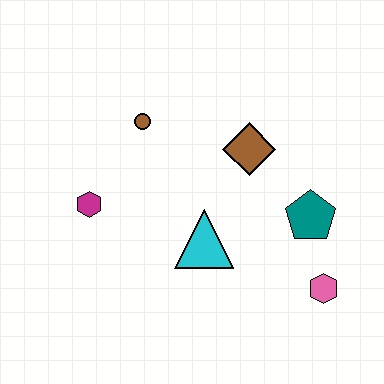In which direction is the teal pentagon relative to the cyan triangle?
The teal pentagon is to the right of the cyan triangle.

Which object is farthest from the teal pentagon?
The magenta hexagon is farthest from the teal pentagon.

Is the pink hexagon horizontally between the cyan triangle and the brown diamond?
No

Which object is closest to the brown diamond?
The teal pentagon is closest to the brown diamond.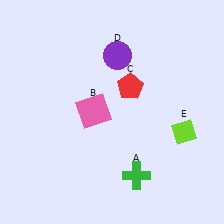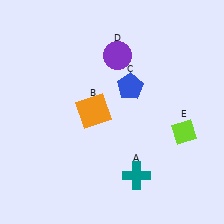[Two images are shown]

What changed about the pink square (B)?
In Image 1, B is pink. In Image 2, it changed to orange.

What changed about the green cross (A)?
In Image 1, A is green. In Image 2, it changed to teal.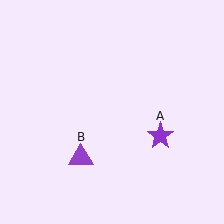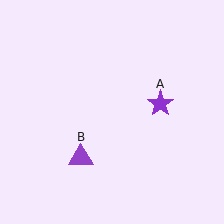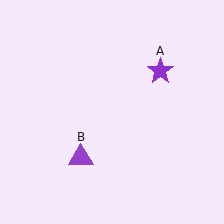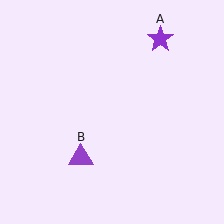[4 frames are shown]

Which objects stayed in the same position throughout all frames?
Purple triangle (object B) remained stationary.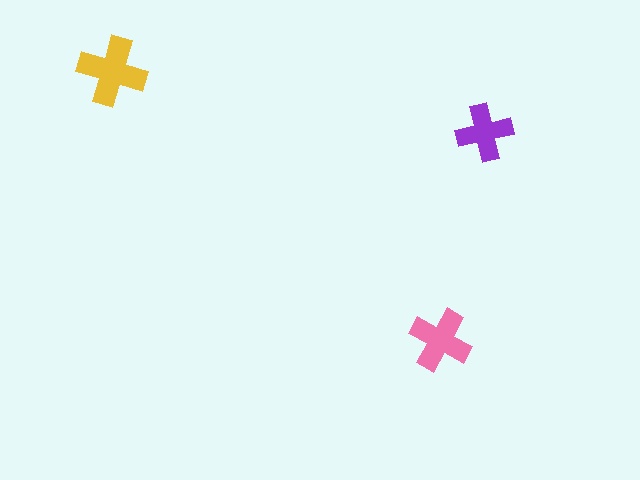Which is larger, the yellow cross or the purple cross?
The yellow one.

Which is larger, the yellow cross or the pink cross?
The yellow one.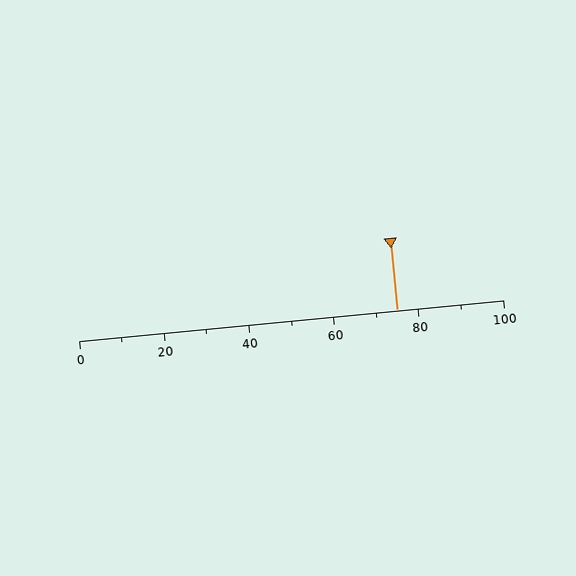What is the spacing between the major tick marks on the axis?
The major ticks are spaced 20 apart.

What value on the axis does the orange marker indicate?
The marker indicates approximately 75.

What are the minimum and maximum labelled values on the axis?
The axis runs from 0 to 100.